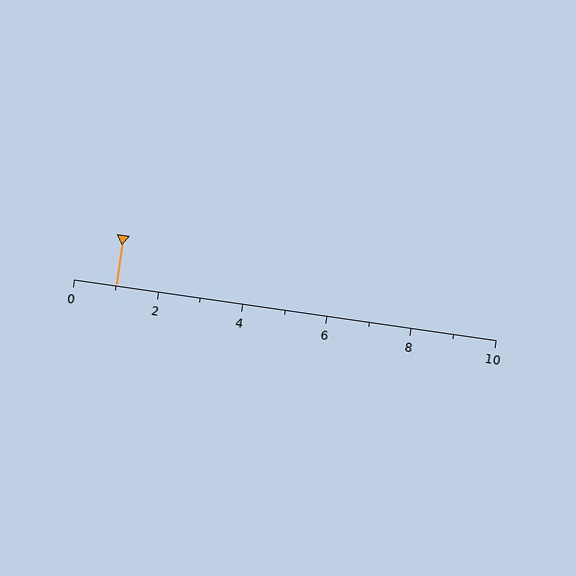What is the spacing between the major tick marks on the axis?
The major ticks are spaced 2 apart.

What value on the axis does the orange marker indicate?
The marker indicates approximately 1.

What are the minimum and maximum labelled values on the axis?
The axis runs from 0 to 10.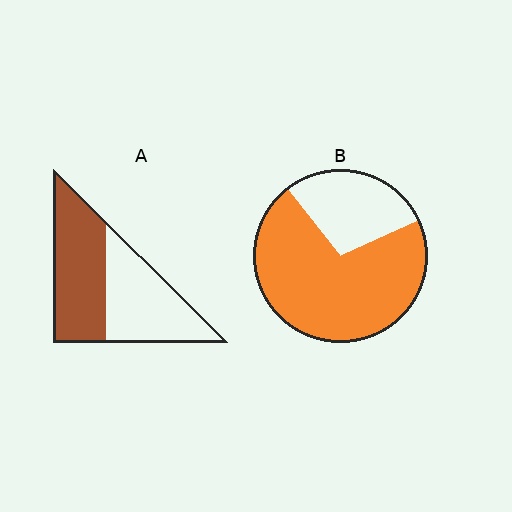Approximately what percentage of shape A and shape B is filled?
A is approximately 50% and B is approximately 70%.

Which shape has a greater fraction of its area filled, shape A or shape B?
Shape B.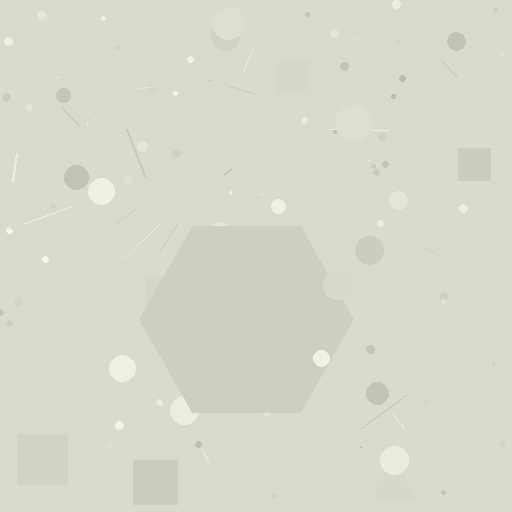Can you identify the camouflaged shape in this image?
The camouflaged shape is a hexagon.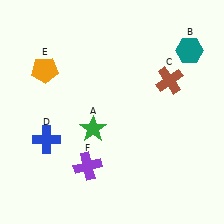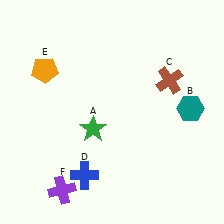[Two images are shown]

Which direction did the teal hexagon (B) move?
The teal hexagon (B) moved down.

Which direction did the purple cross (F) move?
The purple cross (F) moved left.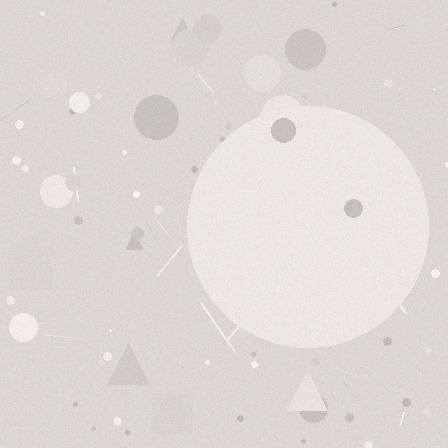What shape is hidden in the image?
A circle is hidden in the image.